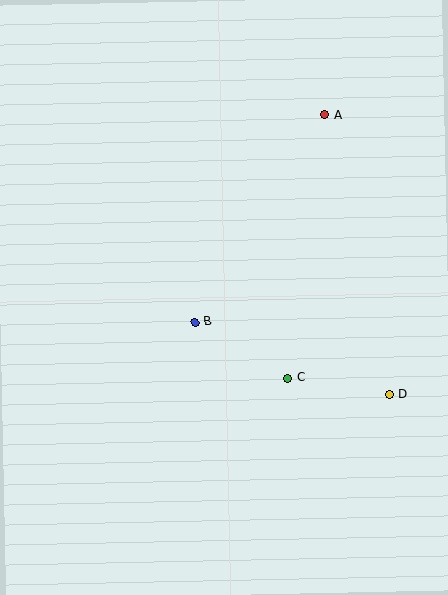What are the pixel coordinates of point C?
Point C is at (287, 378).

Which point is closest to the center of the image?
Point B at (195, 322) is closest to the center.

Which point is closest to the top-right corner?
Point A is closest to the top-right corner.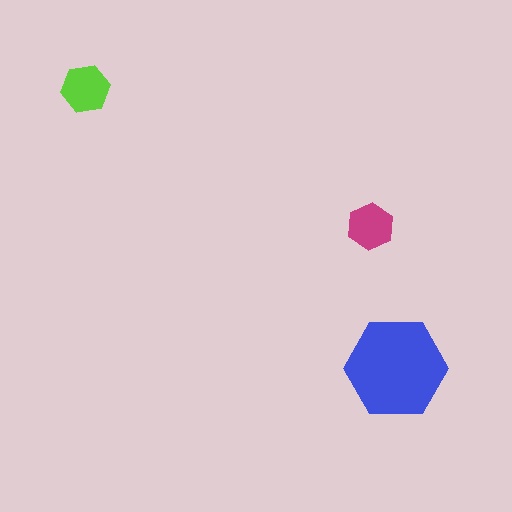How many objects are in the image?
There are 3 objects in the image.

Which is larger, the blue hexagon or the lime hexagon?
The blue one.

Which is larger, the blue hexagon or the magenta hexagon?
The blue one.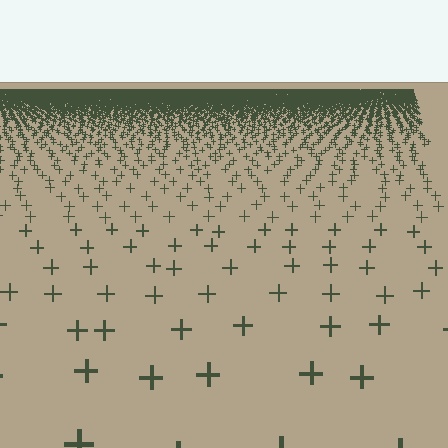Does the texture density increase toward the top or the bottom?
Density increases toward the top.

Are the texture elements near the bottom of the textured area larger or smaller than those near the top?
Larger. Near the bottom, elements are closer to the viewer and appear at a bigger on-screen size.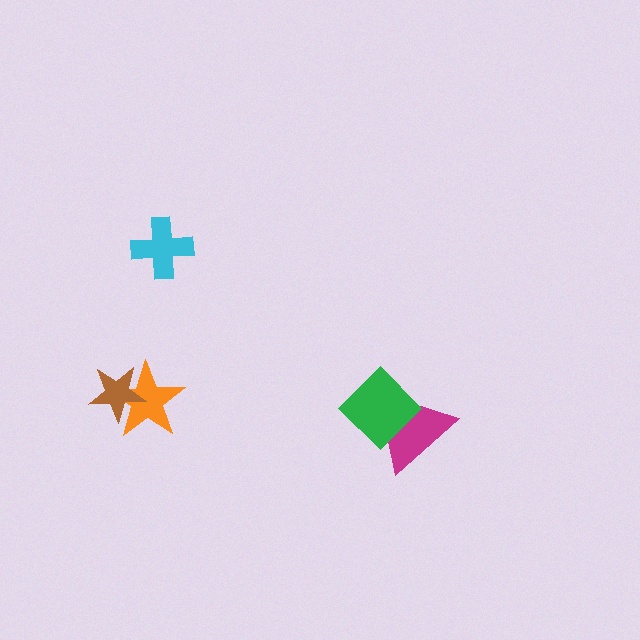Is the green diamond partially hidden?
No, no other shape covers it.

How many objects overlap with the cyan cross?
0 objects overlap with the cyan cross.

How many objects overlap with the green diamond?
1 object overlaps with the green diamond.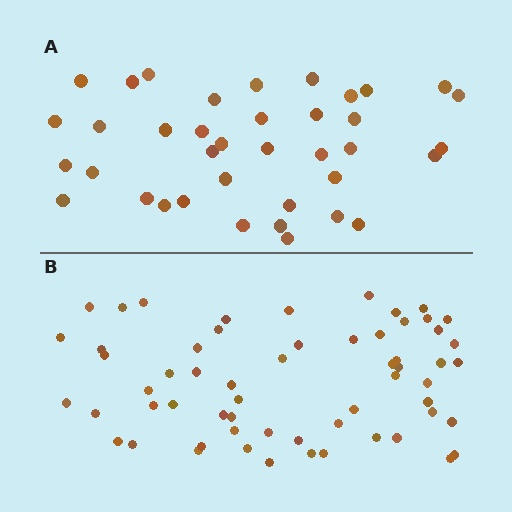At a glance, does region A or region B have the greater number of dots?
Region B (the bottom region) has more dots.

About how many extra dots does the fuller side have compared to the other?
Region B has approximately 20 more dots than region A.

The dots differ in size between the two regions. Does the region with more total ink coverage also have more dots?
No. Region A has more total ink coverage because its dots are larger, but region B actually contains more individual dots. Total area can be misleading — the number of items is what matters here.